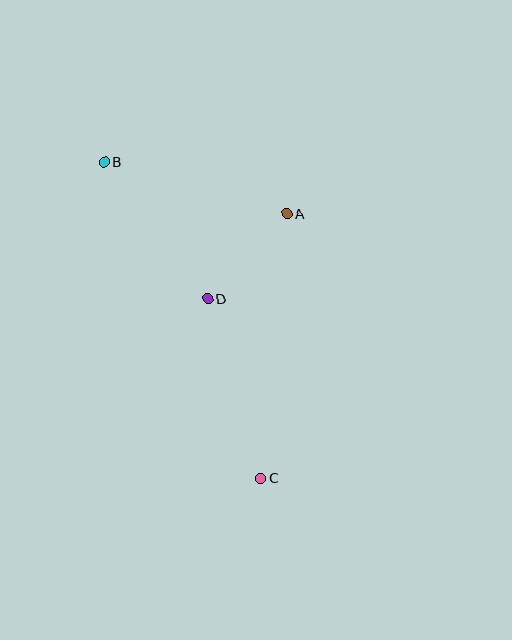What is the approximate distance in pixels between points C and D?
The distance between C and D is approximately 187 pixels.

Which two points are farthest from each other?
Points B and C are farthest from each other.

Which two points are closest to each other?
Points A and D are closest to each other.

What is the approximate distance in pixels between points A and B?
The distance between A and B is approximately 190 pixels.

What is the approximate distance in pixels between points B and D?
The distance between B and D is approximately 171 pixels.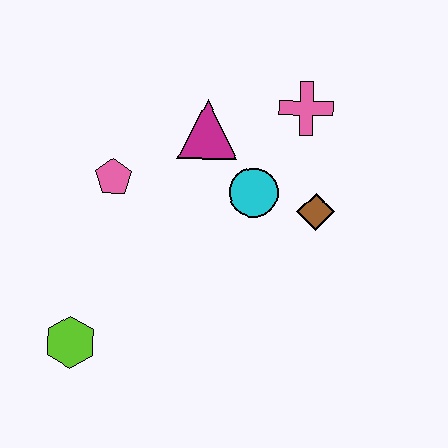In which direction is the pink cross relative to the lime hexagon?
The pink cross is above the lime hexagon.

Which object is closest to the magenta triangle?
The cyan circle is closest to the magenta triangle.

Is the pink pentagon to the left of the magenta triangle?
Yes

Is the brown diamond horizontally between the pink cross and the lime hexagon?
No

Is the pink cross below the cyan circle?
No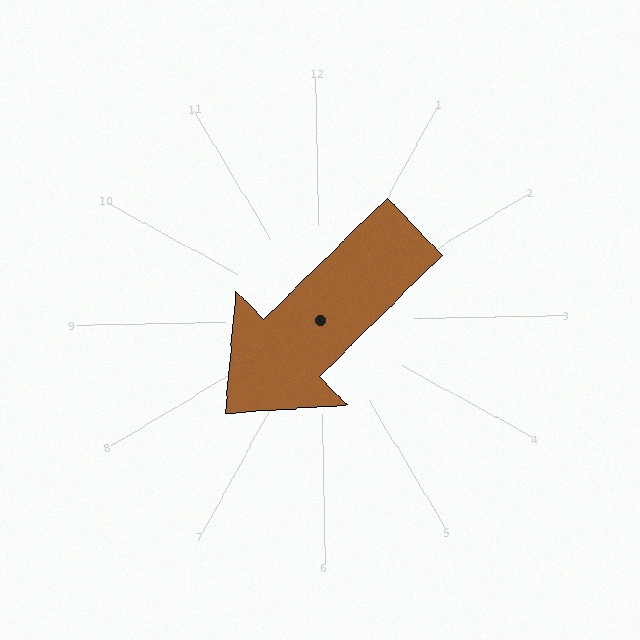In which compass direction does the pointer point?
Southwest.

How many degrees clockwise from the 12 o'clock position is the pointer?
Approximately 227 degrees.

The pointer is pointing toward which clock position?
Roughly 8 o'clock.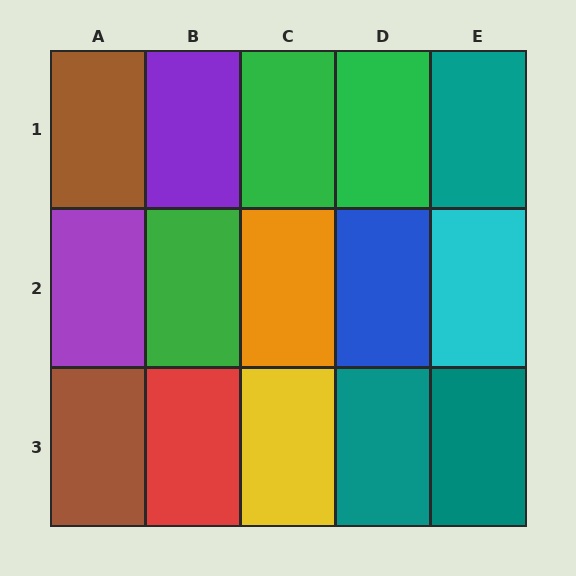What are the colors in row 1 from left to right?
Brown, purple, green, green, teal.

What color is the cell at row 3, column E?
Teal.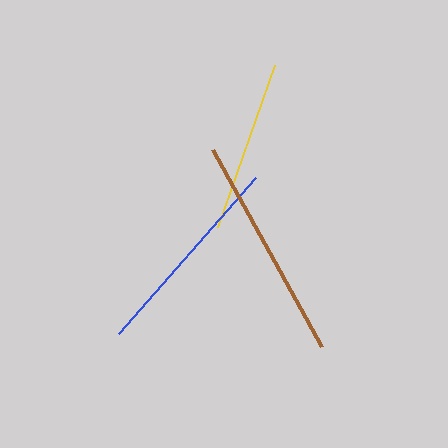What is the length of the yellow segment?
The yellow segment is approximately 172 pixels long.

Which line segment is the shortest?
The yellow line is the shortest at approximately 172 pixels.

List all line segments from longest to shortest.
From longest to shortest: brown, blue, yellow.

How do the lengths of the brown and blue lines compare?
The brown and blue lines are approximately the same length.